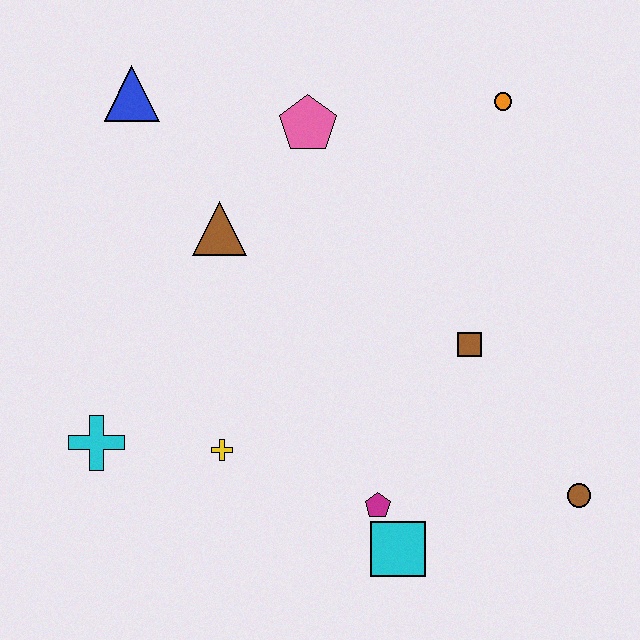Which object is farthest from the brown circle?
The blue triangle is farthest from the brown circle.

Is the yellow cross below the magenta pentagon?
No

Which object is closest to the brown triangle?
The pink pentagon is closest to the brown triangle.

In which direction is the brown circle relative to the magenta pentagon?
The brown circle is to the right of the magenta pentagon.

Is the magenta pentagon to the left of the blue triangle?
No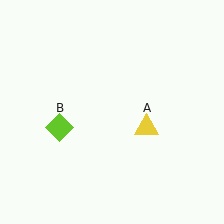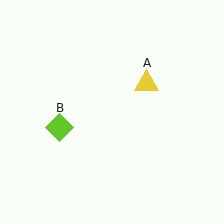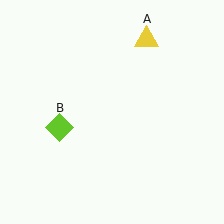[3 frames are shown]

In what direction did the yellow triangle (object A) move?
The yellow triangle (object A) moved up.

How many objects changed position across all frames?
1 object changed position: yellow triangle (object A).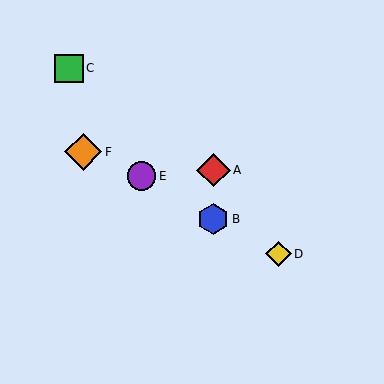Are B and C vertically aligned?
No, B is at x≈213 and C is at x≈69.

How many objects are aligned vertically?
2 objects (A, B) are aligned vertically.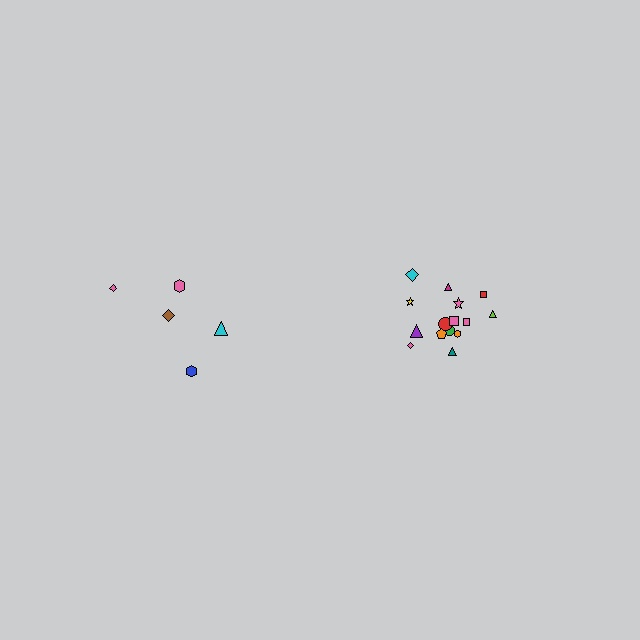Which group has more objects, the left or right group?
The right group.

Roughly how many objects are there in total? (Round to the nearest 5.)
Roughly 20 objects in total.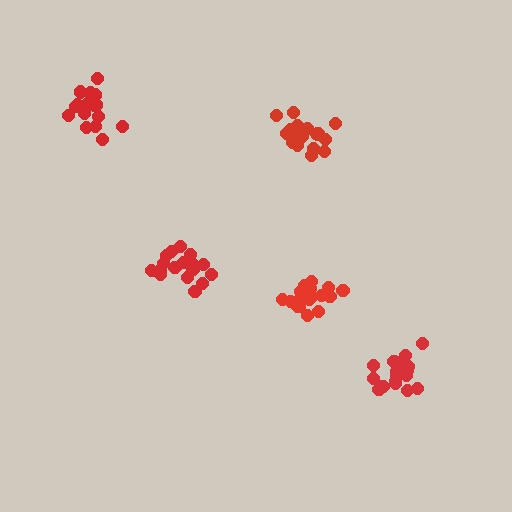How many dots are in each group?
Group 1: 19 dots, Group 2: 19 dots, Group 3: 18 dots, Group 4: 19 dots, Group 5: 18 dots (93 total).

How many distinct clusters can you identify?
There are 5 distinct clusters.